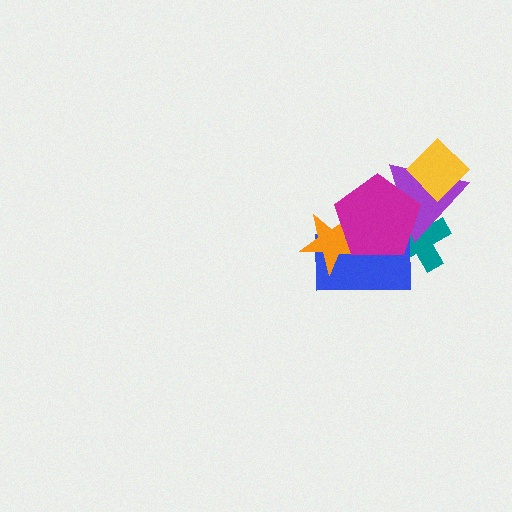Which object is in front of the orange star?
The magenta pentagon is in front of the orange star.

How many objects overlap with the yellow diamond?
1 object overlaps with the yellow diamond.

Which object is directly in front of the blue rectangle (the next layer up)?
The orange star is directly in front of the blue rectangle.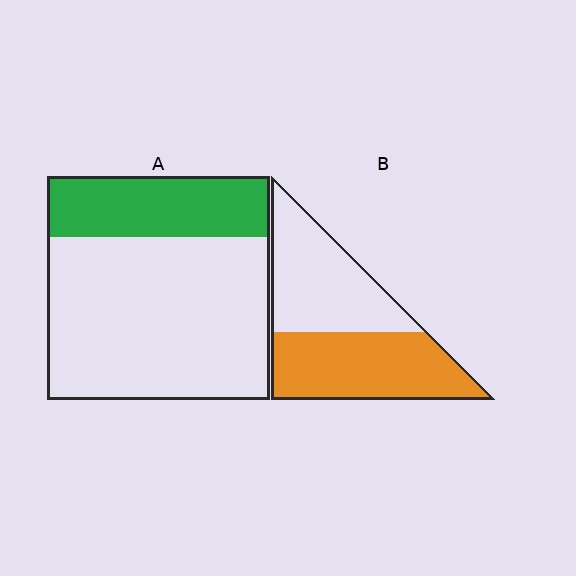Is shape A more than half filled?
No.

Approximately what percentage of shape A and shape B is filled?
A is approximately 25% and B is approximately 50%.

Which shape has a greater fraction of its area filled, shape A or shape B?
Shape B.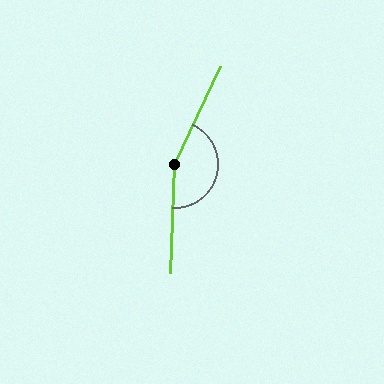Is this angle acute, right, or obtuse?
It is obtuse.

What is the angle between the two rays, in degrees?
Approximately 157 degrees.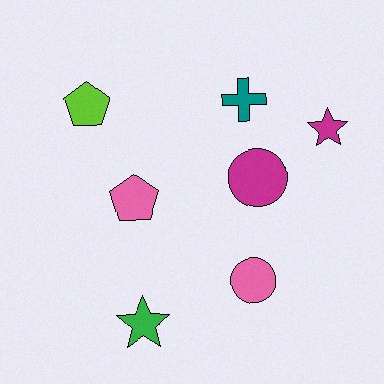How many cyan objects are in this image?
There are no cyan objects.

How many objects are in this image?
There are 7 objects.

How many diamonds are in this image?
There are no diamonds.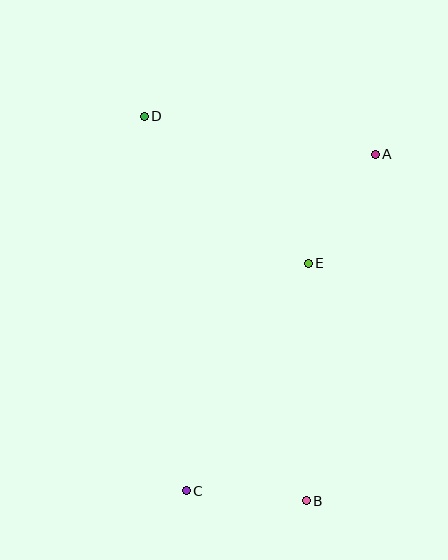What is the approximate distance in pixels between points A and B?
The distance between A and B is approximately 353 pixels.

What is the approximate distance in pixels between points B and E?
The distance between B and E is approximately 237 pixels.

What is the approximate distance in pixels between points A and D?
The distance between A and D is approximately 234 pixels.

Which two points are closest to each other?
Points B and C are closest to each other.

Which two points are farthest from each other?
Points B and D are farthest from each other.